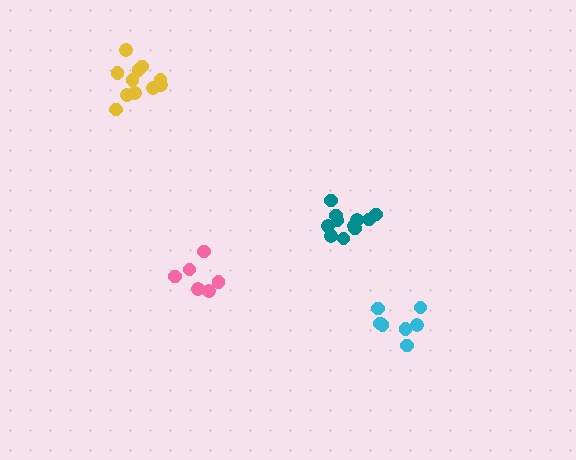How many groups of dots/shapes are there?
There are 4 groups.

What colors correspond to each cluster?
The clusters are colored: cyan, teal, yellow, pink.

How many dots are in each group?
Group 1: 7 dots, Group 2: 11 dots, Group 3: 11 dots, Group 4: 6 dots (35 total).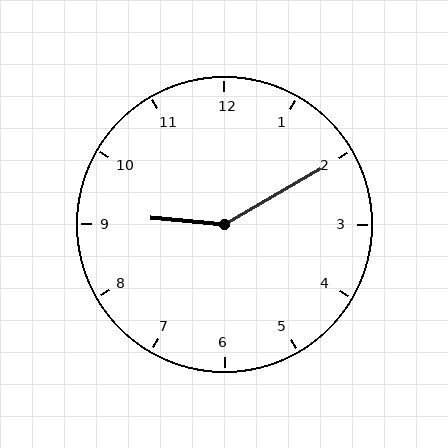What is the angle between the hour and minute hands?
Approximately 145 degrees.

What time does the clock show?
9:10.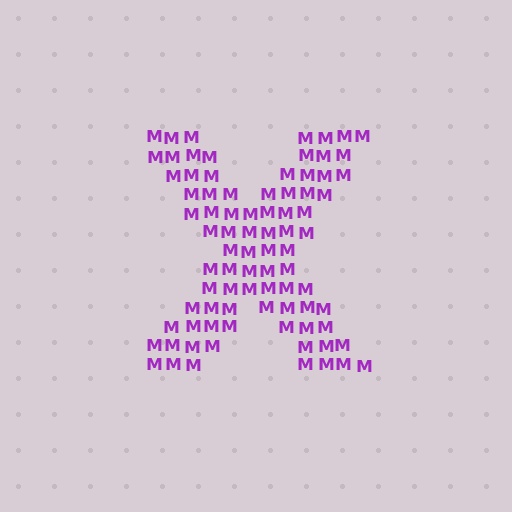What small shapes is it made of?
It is made of small letter M's.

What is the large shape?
The large shape is the letter X.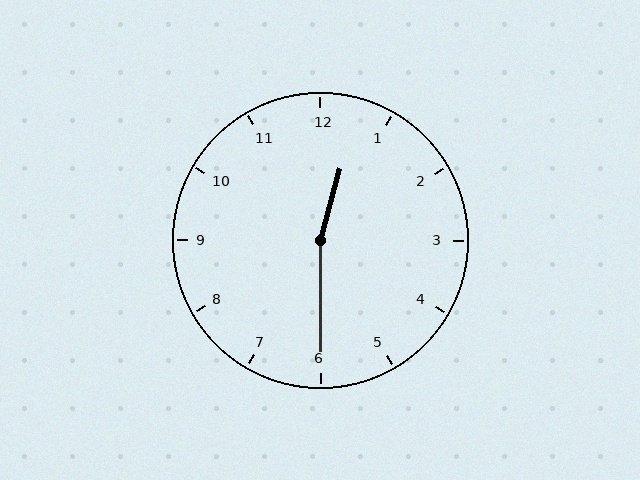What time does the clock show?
12:30.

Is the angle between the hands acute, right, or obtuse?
It is obtuse.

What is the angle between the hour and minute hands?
Approximately 165 degrees.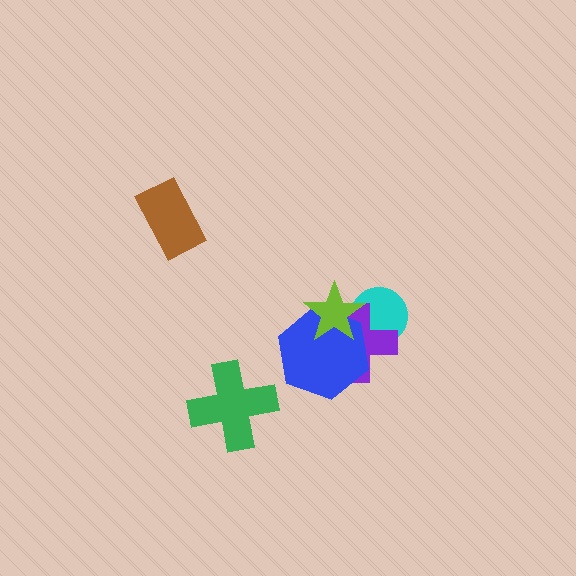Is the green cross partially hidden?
No, no other shape covers it.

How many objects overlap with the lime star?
3 objects overlap with the lime star.